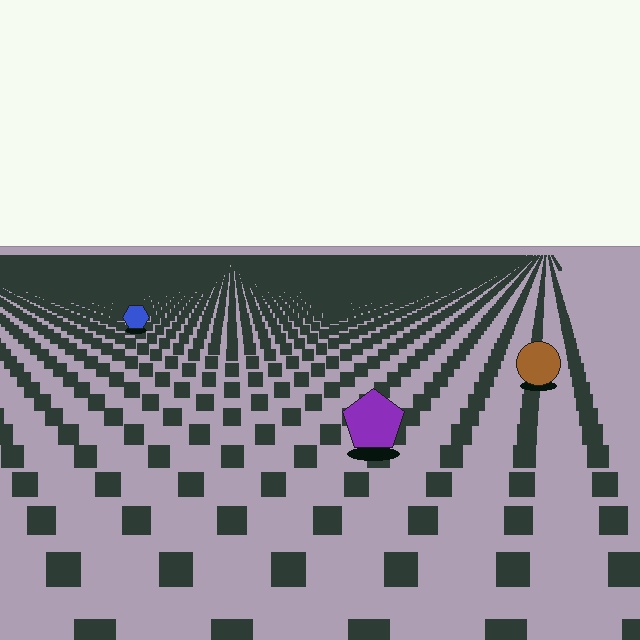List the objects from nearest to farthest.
From nearest to farthest: the purple pentagon, the brown circle, the blue hexagon.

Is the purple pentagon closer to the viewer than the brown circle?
Yes. The purple pentagon is closer — you can tell from the texture gradient: the ground texture is coarser near it.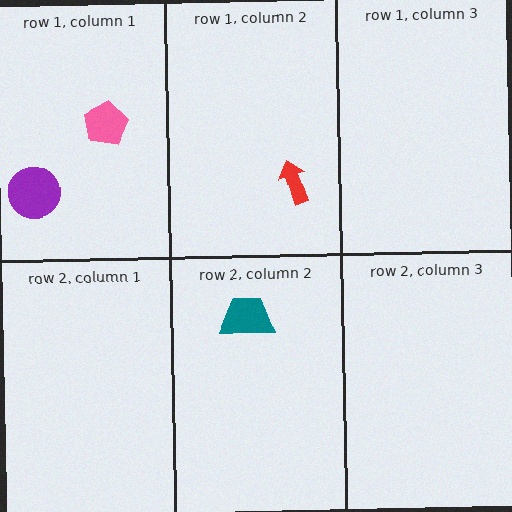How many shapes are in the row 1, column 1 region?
2.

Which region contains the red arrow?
The row 1, column 2 region.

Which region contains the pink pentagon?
The row 1, column 1 region.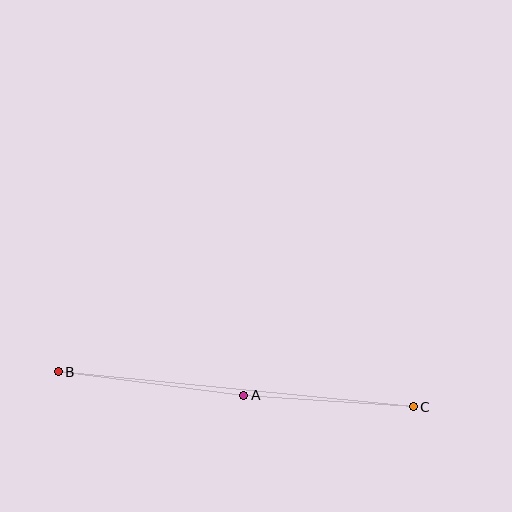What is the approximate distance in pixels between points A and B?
The distance between A and B is approximately 187 pixels.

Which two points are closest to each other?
Points A and C are closest to each other.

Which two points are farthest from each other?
Points B and C are farthest from each other.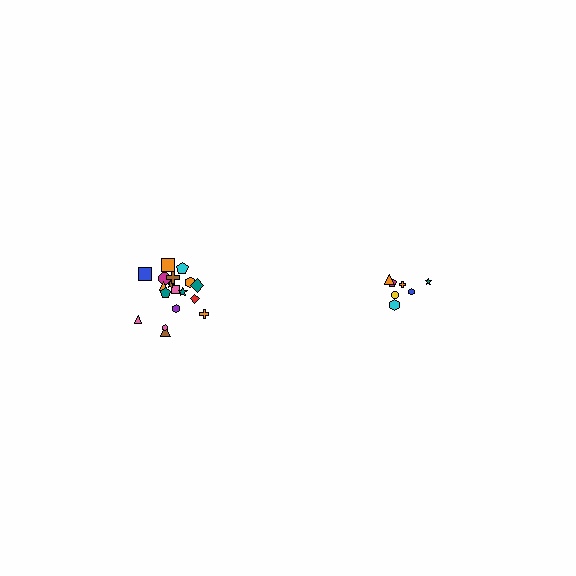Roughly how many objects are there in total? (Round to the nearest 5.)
Roughly 25 objects in total.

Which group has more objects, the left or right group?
The left group.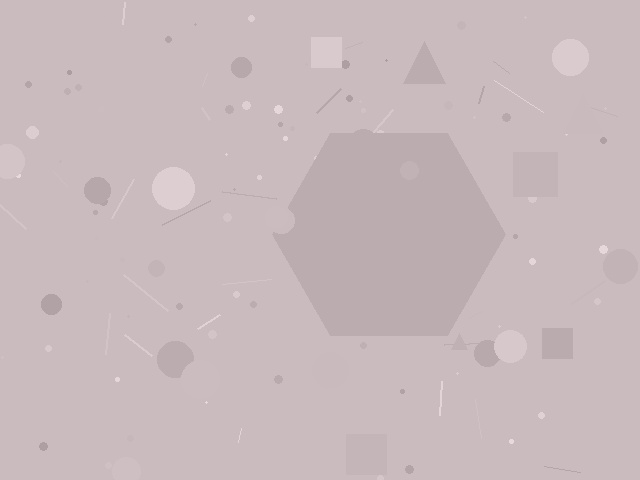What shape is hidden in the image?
A hexagon is hidden in the image.